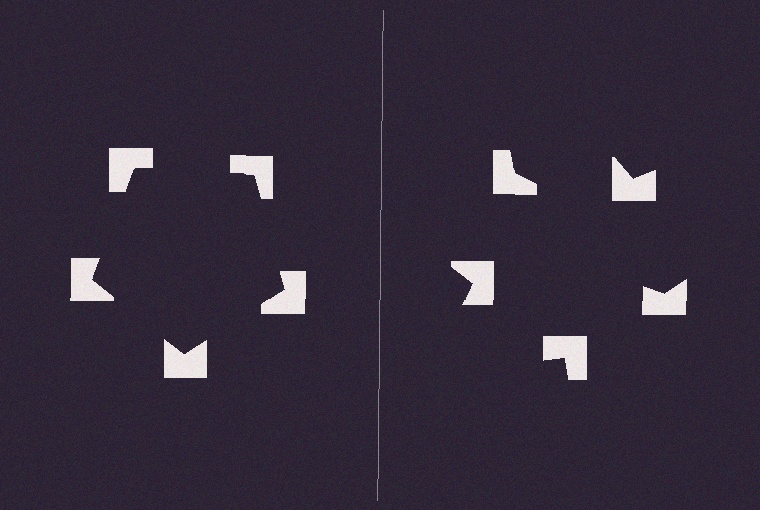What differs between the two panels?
The notched squares are positioned identically on both sides; only the wedge orientations differ. On the left they align to a pentagon; on the right they are misaligned.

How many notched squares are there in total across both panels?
10 — 5 on each side.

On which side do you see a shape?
An illusory pentagon appears on the left side. On the right side the wedge cuts are rotated, so no coherent shape forms.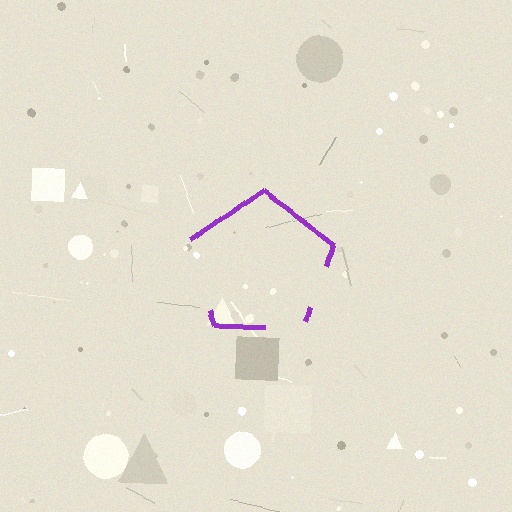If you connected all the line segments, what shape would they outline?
They would outline a pentagon.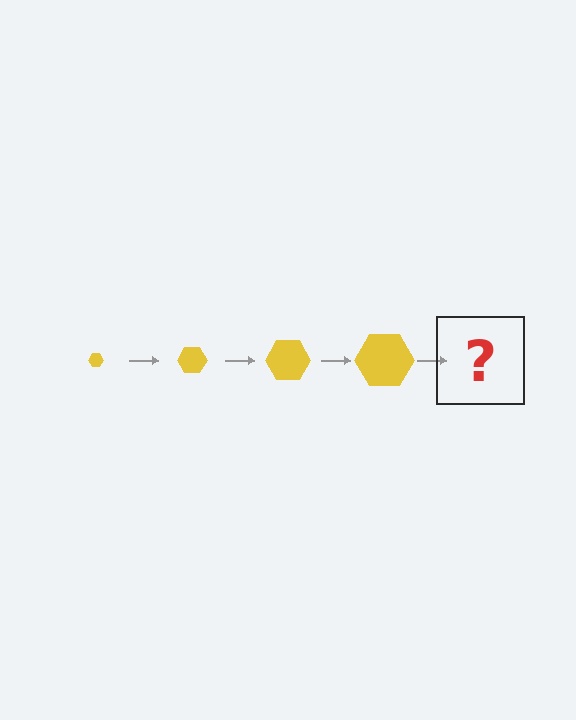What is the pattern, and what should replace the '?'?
The pattern is that the hexagon gets progressively larger each step. The '?' should be a yellow hexagon, larger than the previous one.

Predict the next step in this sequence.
The next step is a yellow hexagon, larger than the previous one.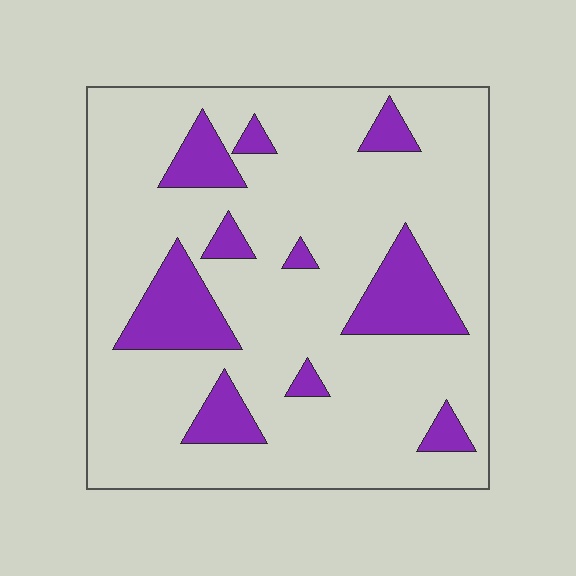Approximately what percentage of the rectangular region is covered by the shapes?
Approximately 20%.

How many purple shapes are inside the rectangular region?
10.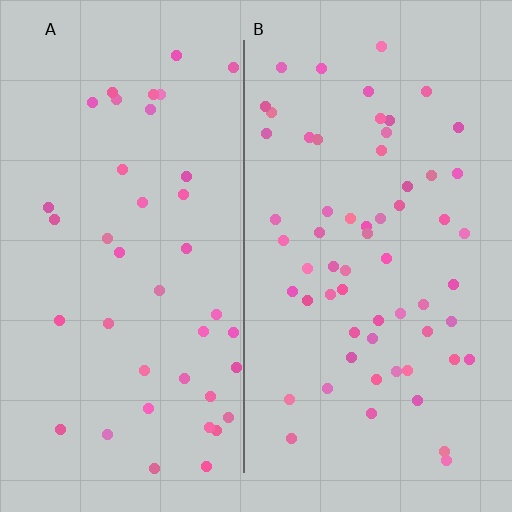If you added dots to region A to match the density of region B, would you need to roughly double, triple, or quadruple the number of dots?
Approximately double.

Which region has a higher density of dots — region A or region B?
B (the right).